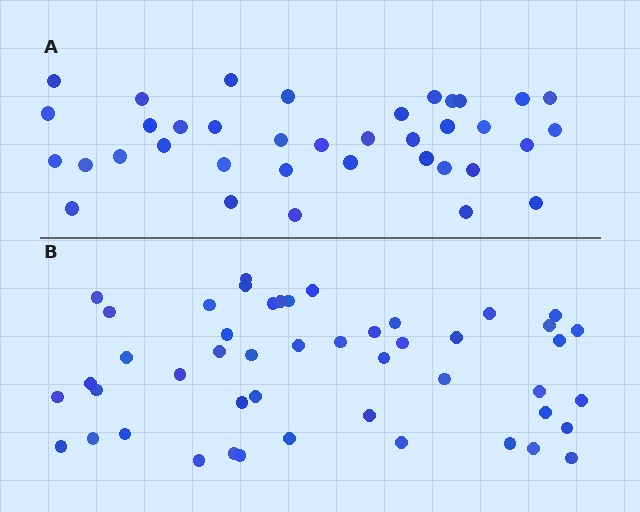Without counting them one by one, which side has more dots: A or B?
Region B (the bottom region) has more dots.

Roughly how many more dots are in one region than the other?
Region B has roughly 12 or so more dots than region A.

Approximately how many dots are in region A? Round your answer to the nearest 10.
About 40 dots. (The exact count is 37, which rounds to 40.)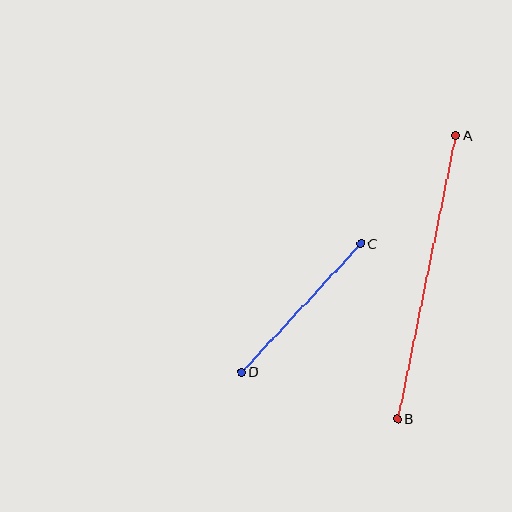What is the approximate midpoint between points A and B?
The midpoint is at approximately (426, 277) pixels.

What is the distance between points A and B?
The distance is approximately 289 pixels.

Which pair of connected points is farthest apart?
Points A and B are farthest apart.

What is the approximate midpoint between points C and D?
The midpoint is at approximately (301, 308) pixels.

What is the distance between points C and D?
The distance is approximately 175 pixels.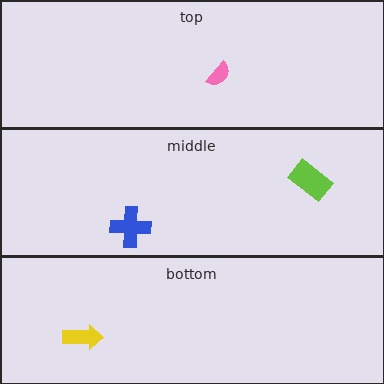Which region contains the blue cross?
The middle region.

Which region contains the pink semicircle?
The top region.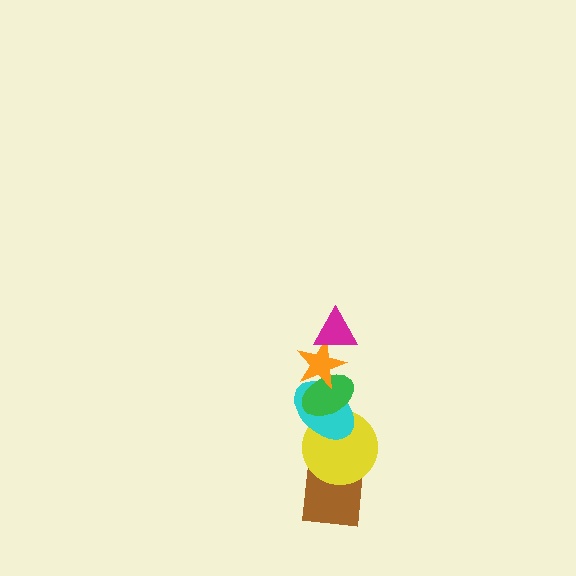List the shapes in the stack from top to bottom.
From top to bottom: the magenta triangle, the orange star, the green ellipse, the cyan ellipse, the yellow circle, the brown square.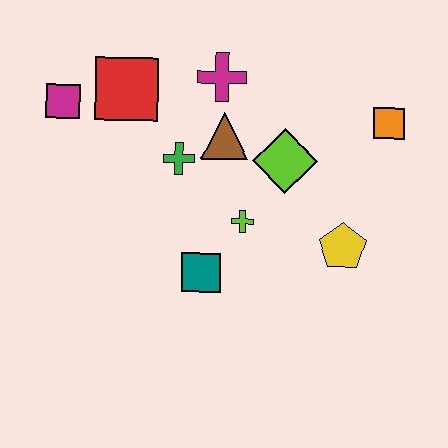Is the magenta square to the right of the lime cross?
No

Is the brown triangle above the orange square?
No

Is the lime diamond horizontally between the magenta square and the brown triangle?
No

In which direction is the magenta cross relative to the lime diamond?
The magenta cross is above the lime diamond.